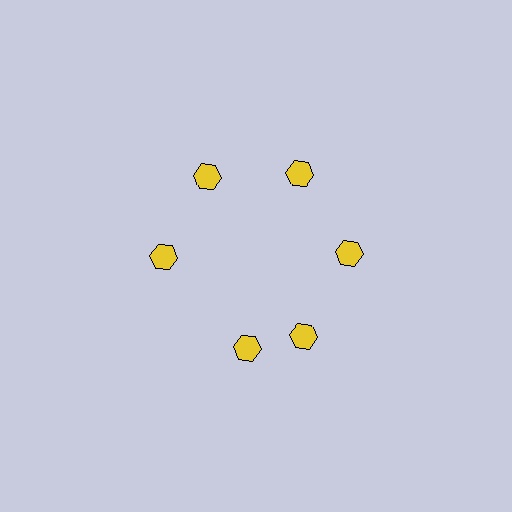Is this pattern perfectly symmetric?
No. The 6 yellow hexagons are arranged in a ring, but one element near the 7 o'clock position is rotated out of alignment along the ring, breaking the 6-fold rotational symmetry.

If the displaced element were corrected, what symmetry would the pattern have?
It would have 6-fold rotational symmetry — the pattern would map onto itself every 60 degrees.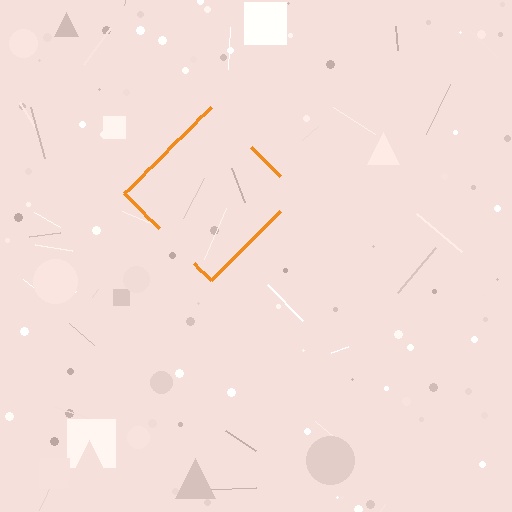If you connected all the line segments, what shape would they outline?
They would outline a diamond.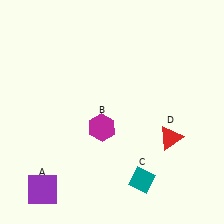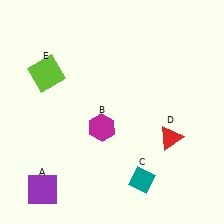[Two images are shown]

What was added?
A lime square (E) was added in Image 2.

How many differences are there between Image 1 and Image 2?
There is 1 difference between the two images.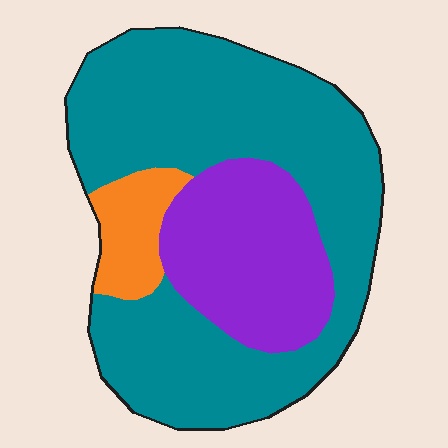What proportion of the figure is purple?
Purple takes up about one quarter (1/4) of the figure.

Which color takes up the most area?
Teal, at roughly 65%.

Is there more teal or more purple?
Teal.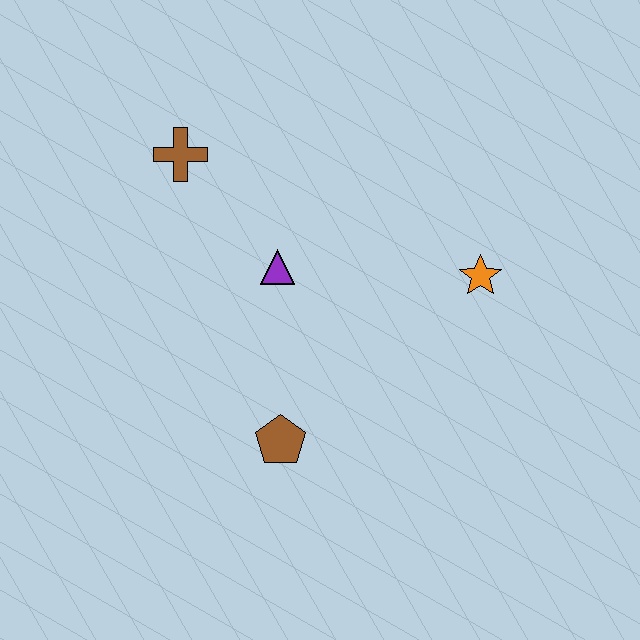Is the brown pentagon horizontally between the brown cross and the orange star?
Yes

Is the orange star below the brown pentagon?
No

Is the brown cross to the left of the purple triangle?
Yes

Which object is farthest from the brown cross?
The orange star is farthest from the brown cross.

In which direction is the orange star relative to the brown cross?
The orange star is to the right of the brown cross.